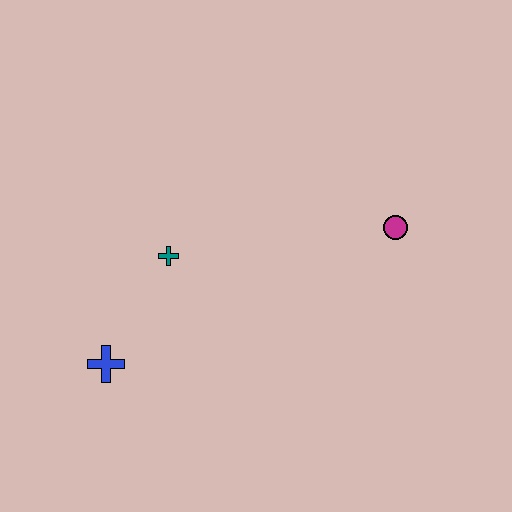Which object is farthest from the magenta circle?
The blue cross is farthest from the magenta circle.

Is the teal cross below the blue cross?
No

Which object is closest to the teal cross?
The blue cross is closest to the teal cross.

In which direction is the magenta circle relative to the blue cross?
The magenta circle is to the right of the blue cross.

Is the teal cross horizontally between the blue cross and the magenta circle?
Yes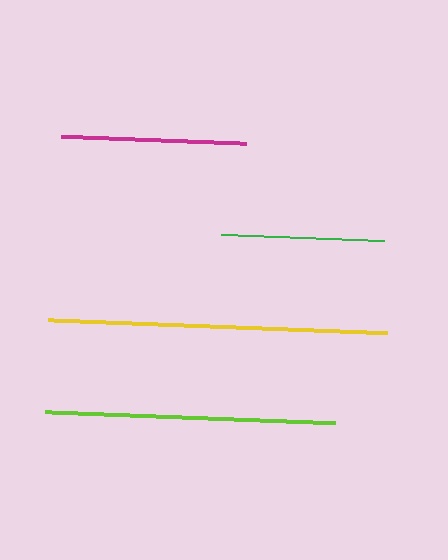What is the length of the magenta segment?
The magenta segment is approximately 184 pixels long.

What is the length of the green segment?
The green segment is approximately 163 pixels long.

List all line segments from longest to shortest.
From longest to shortest: yellow, lime, magenta, green.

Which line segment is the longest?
The yellow line is the longest at approximately 339 pixels.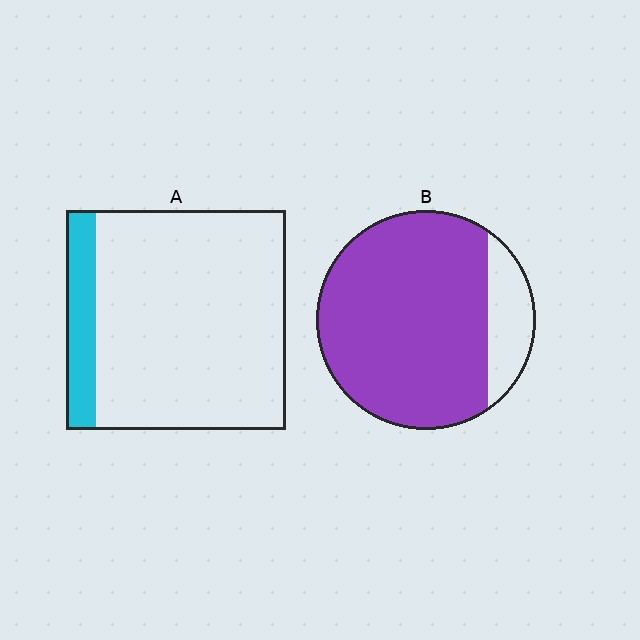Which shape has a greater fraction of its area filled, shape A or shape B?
Shape B.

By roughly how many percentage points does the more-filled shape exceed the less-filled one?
By roughly 70 percentage points (B over A).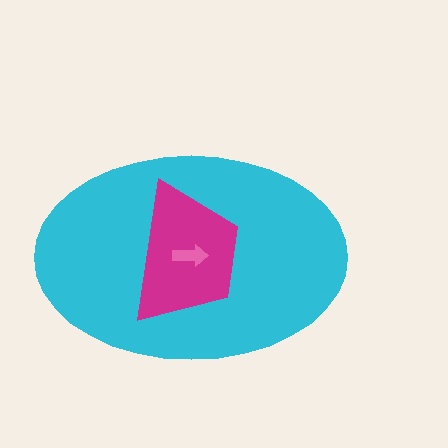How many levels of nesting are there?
3.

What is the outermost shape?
The cyan ellipse.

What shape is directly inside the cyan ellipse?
The magenta trapezoid.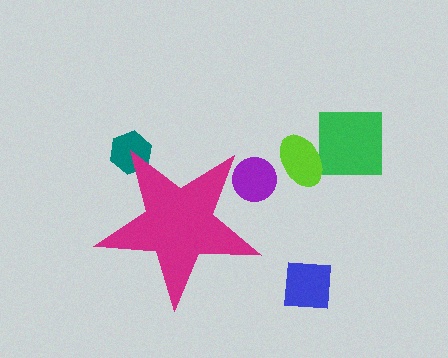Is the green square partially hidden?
No, the green square is fully visible.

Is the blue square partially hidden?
No, the blue square is fully visible.